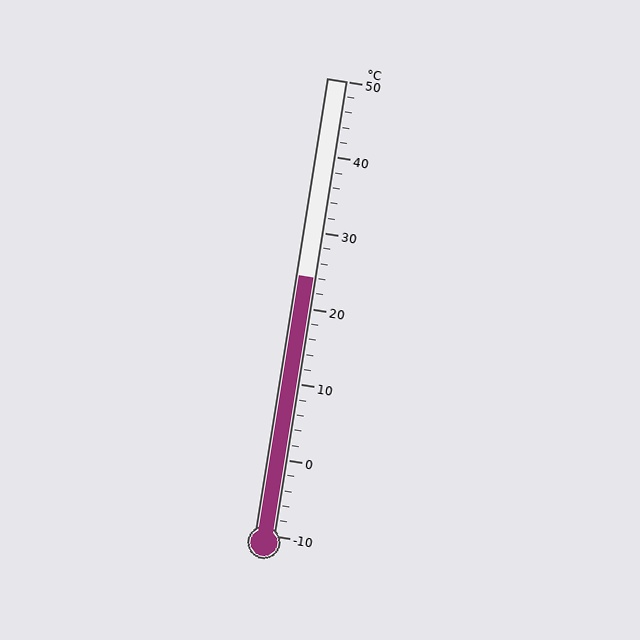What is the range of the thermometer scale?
The thermometer scale ranges from -10°C to 50°C.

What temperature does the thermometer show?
The thermometer shows approximately 24°C.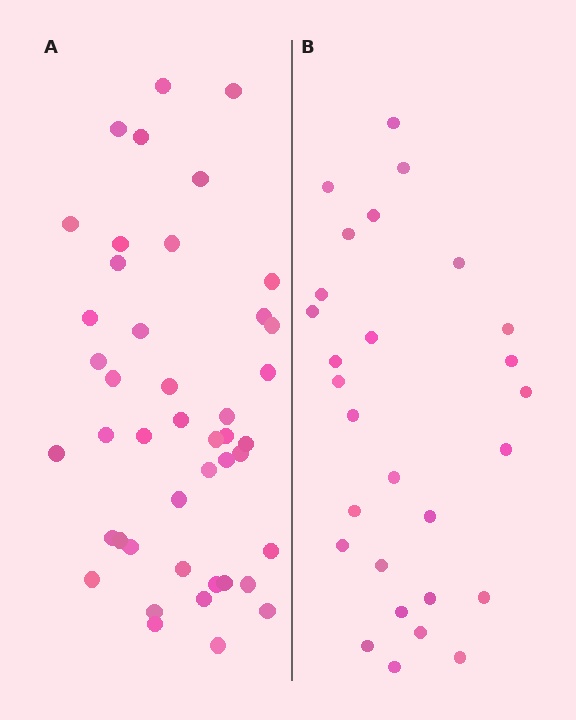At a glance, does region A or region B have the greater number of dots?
Region A (the left region) has more dots.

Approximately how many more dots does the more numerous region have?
Region A has approximately 15 more dots than region B.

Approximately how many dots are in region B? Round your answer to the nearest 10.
About 30 dots. (The exact count is 28, which rounds to 30.)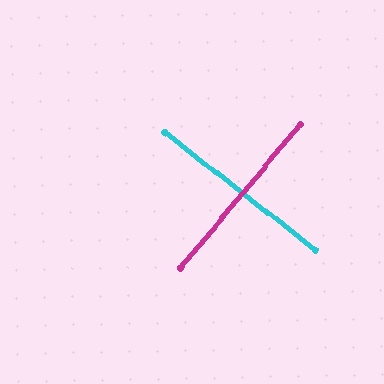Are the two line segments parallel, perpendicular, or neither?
Perpendicular — they meet at approximately 88°.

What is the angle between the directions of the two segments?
Approximately 88 degrees.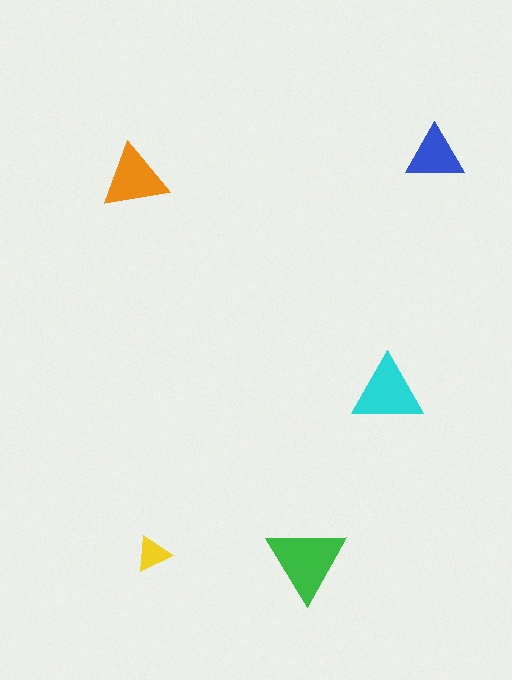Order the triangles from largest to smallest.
the green one, the cyan one, the orange one, the blue one, the yellow one.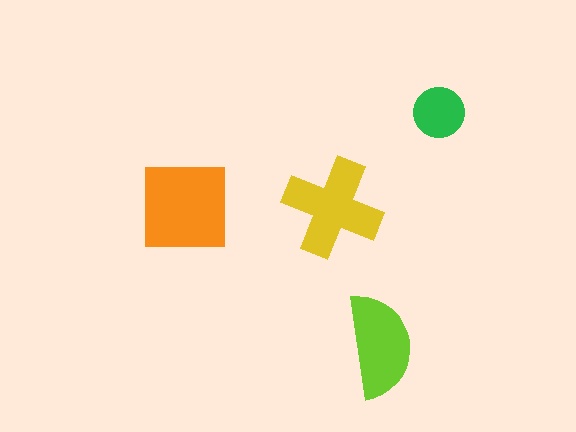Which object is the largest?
The orange square.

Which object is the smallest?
The green circle.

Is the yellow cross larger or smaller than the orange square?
Smaller.